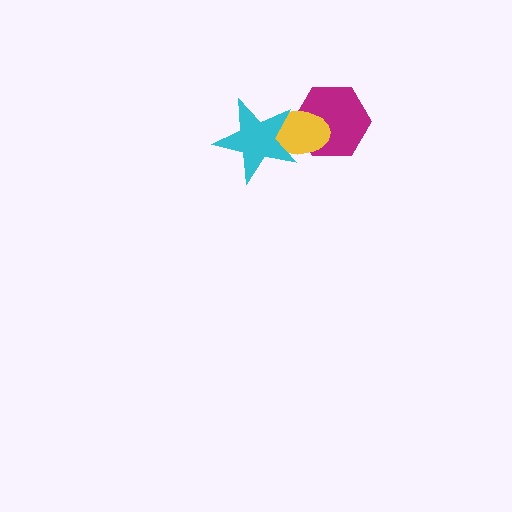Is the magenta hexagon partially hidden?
Yes, it is partially covered by another shape.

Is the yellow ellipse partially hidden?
Yes, it is partially covered by another shape.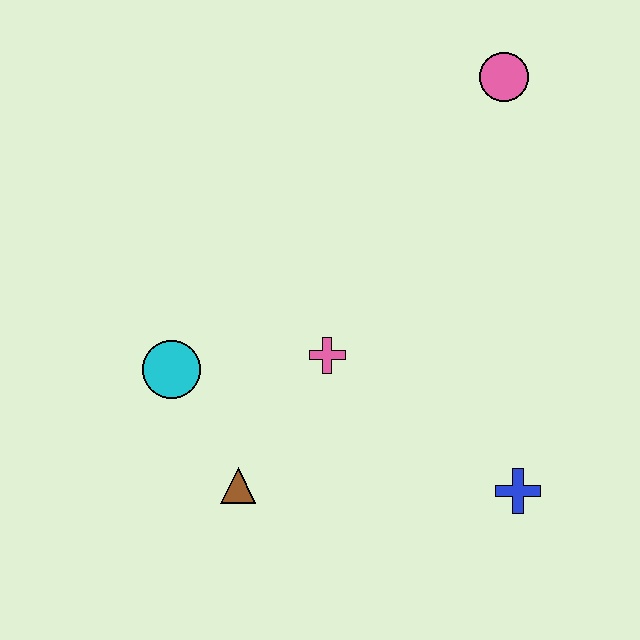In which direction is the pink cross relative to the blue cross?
The pink cross is to the left of the blue cross.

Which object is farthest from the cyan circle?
The pink circle is farthest from the cyan circle.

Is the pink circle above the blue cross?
Yes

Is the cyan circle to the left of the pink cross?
Yes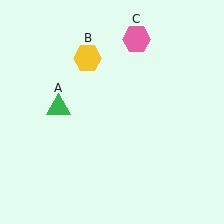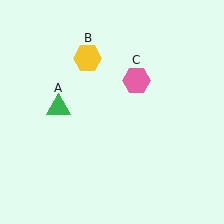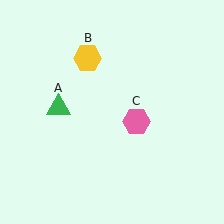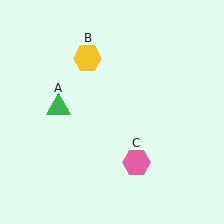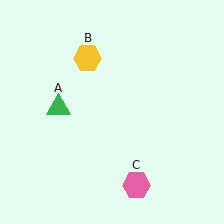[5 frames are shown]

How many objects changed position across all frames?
1 object changed position: pink hexagon (object C).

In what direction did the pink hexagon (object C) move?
The pink hexagon (object C) moved down.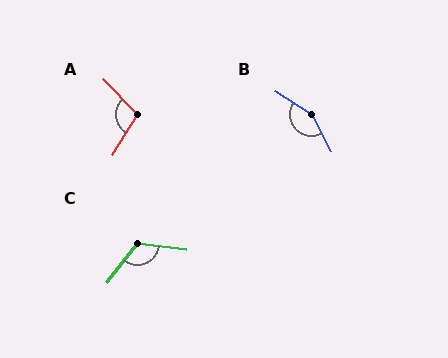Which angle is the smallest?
A, at approximately 104 degrees.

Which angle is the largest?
B, at approximately 151 degrees.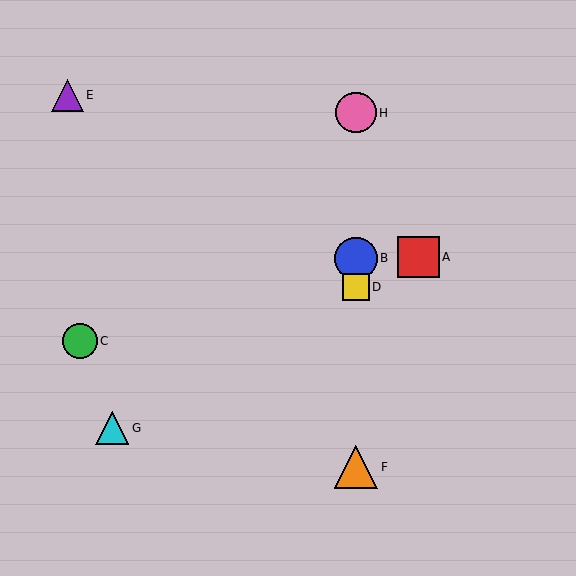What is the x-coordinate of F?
Object F is at x≈356.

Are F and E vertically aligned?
No, F is at x≈356 and E is at x≈67.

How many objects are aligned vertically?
4 objects (B, D, F, H) are aligned vertically.